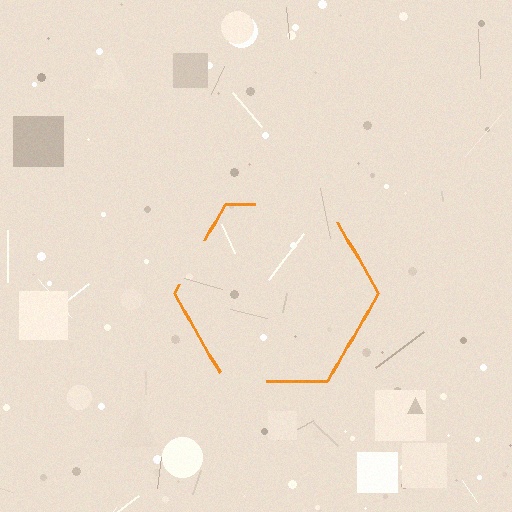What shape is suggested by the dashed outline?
The dashed outline suggests a hexagon.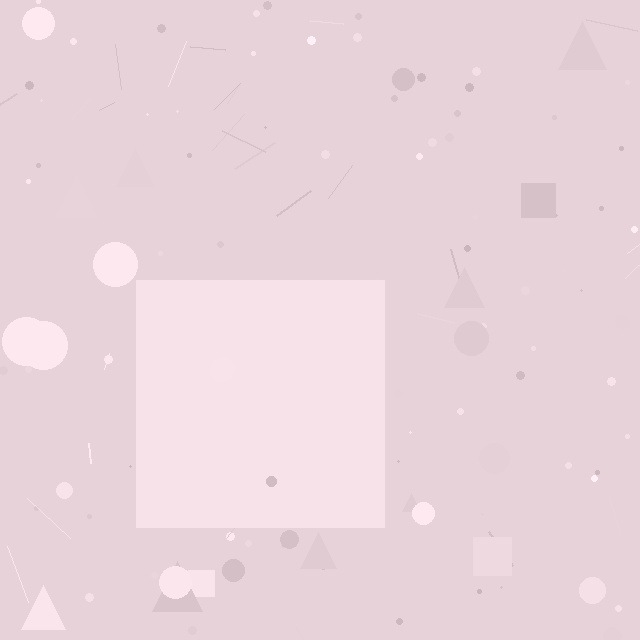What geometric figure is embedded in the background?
A square is embedded in the background.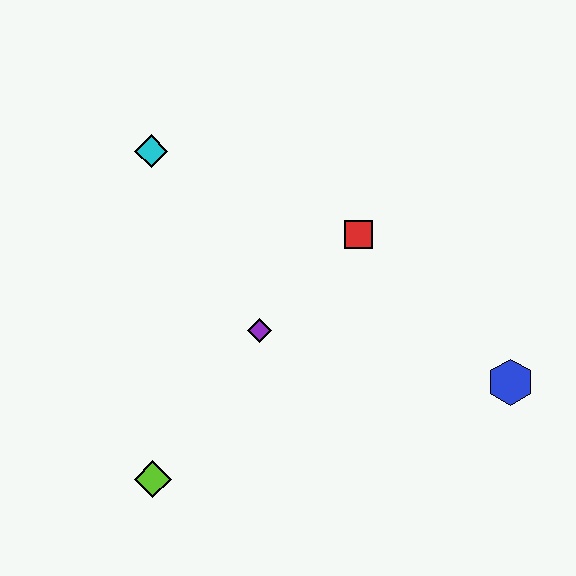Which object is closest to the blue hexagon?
The red square is closest to the blue hexagon.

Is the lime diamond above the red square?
No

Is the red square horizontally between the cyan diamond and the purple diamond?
No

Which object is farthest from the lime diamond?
The blue hexagon is farthest from the lime diamond.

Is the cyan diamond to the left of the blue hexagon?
Yes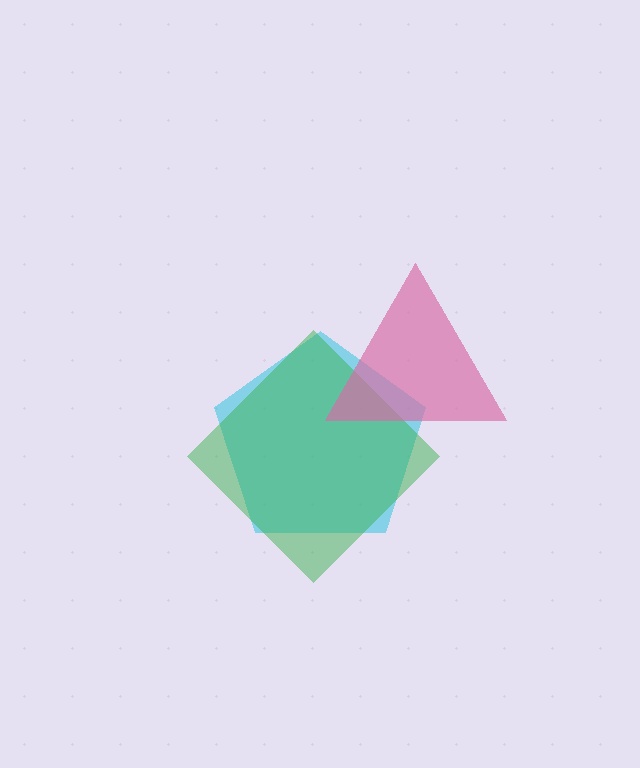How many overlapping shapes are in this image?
There are 3 overlapping shapes in the image.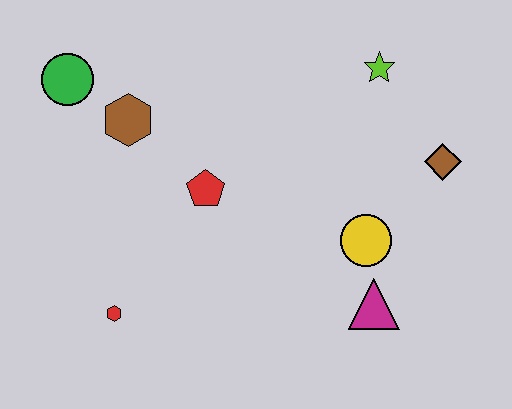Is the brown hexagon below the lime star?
Yes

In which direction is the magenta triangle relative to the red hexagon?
The magenta triangle is to the right of the red hexagon.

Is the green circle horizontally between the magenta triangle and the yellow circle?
No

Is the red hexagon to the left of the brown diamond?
Yes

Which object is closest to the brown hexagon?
The green circle is closest to the brown hexagon.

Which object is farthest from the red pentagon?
The brown diamond is farthest from the red pentagon.